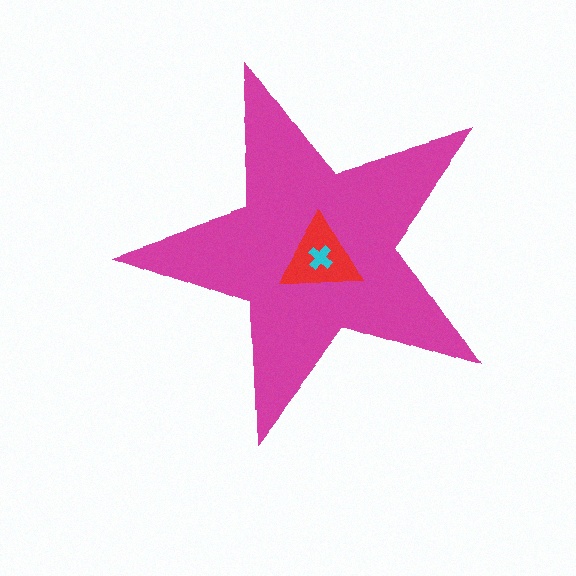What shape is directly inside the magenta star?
The red triangle.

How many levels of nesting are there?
3.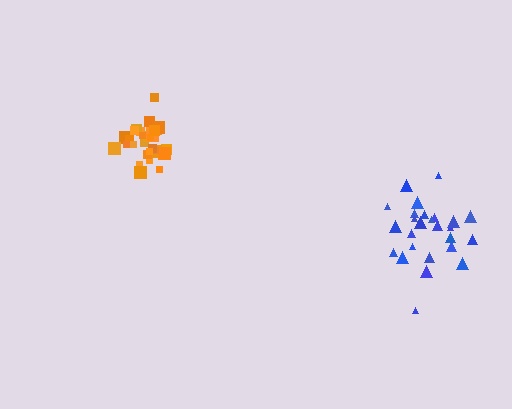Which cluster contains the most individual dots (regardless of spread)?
Orange (30).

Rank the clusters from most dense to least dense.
orange, blue.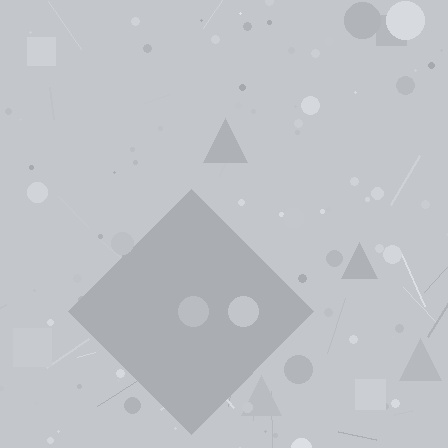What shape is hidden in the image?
A diamond is hidden in the image.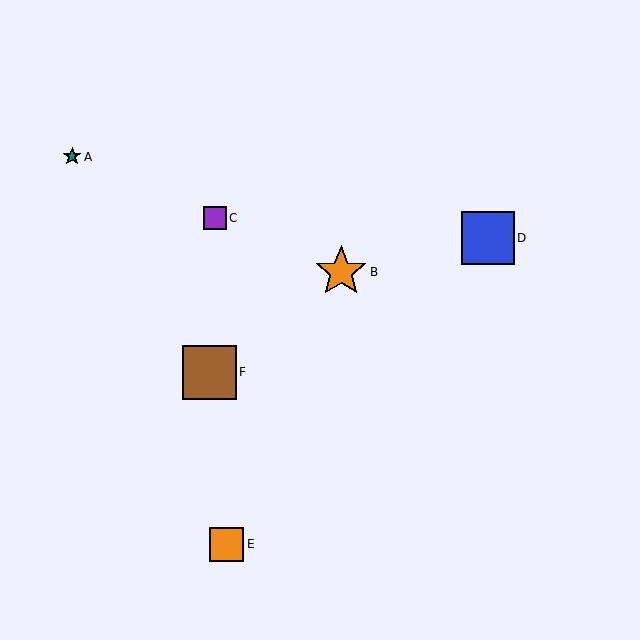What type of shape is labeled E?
Shape E is an orange square.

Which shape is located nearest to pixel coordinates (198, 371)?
The brown square (labeled F) at (209, 372) is nearest to that location.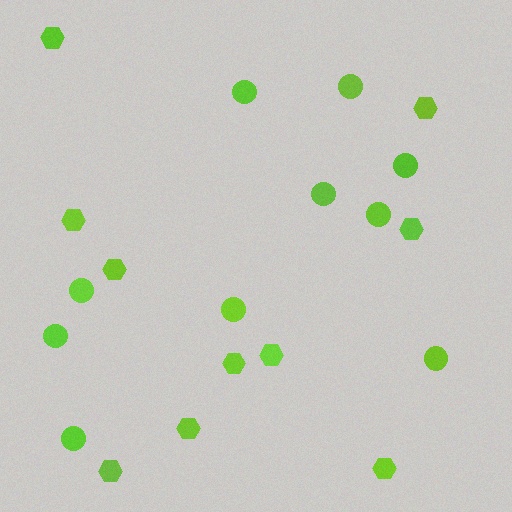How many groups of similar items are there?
There are 2 groups: one group of circles (10) and one group of hexagons (10).